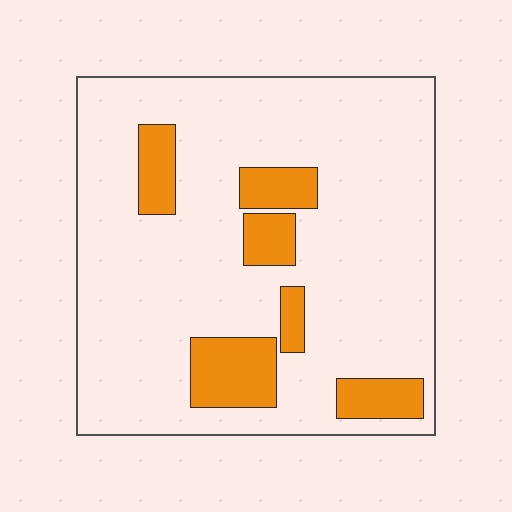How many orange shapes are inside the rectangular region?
6.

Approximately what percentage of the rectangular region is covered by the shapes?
Approximately 15%.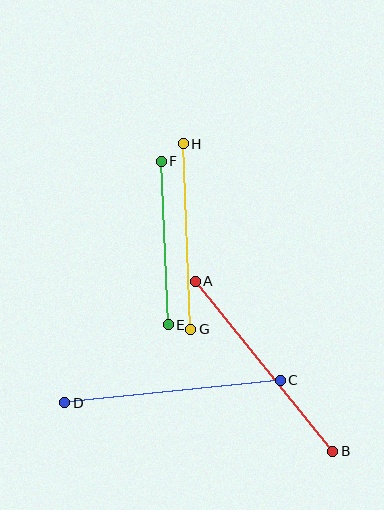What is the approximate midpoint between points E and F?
The midpoint is at approximately (165, 243) pixels.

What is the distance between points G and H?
The distance is approximately 186 pixels.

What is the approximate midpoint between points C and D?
The midpoint is at approximately (172, 392) pixels.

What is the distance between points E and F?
The distance is approximately 164 pixels.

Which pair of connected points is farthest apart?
Points A and B are farthest apart.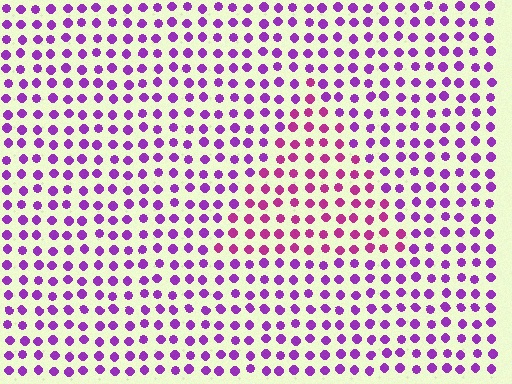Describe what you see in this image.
The image is filled with small purple elements in a uniform arrangement. A triangle-shaped region is visible where the elements are tinted to a slightly different hue, forming a subtle color boundary.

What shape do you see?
I see a triangle.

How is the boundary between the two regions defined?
The boundary is defined purely by a slight shift in hue (about 33 degrees). Spacing, size, and orientation are identical on both sides.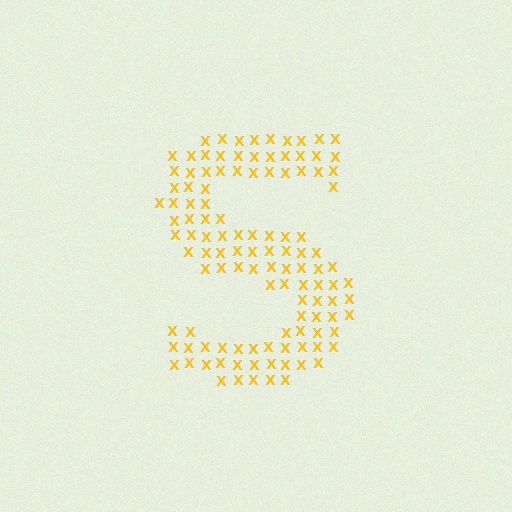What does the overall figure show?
The overall figure shows the letter S.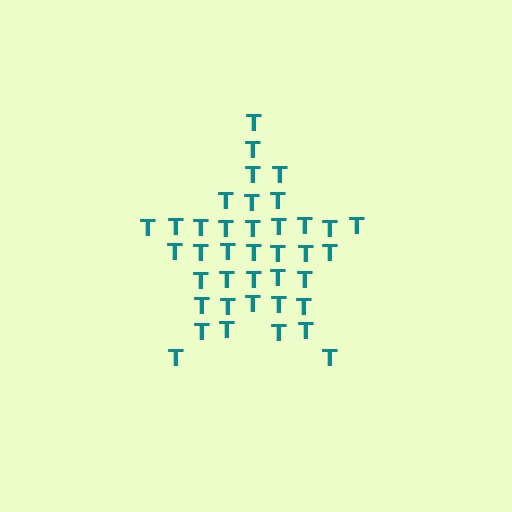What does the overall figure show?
The overall figure shows a star.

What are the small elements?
The small elements are letter T's.